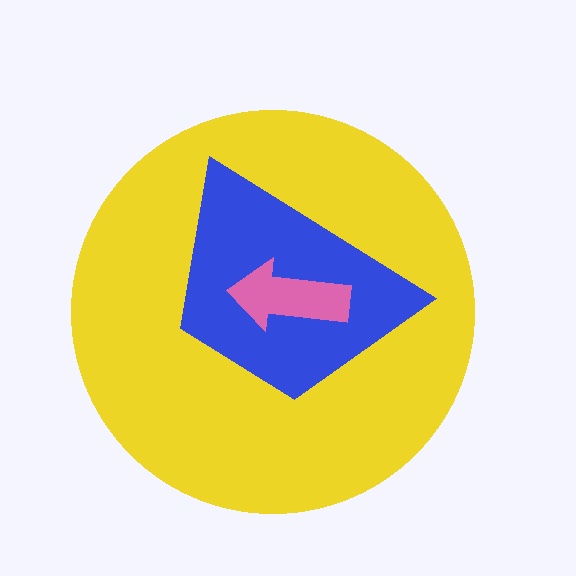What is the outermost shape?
The yellow circle.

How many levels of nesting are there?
3.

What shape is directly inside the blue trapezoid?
The pink arrow.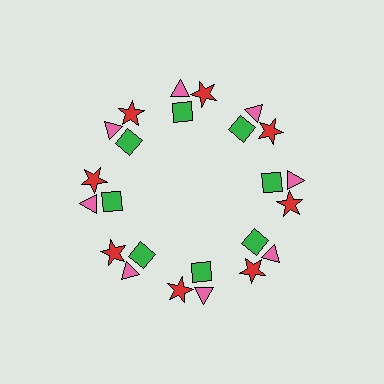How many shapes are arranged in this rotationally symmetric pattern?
There are 24 shapes, arranged in 8 groups of 3.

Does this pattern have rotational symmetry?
Yes, this pattern has 8-fold rotational symmetry. It looks the same after rotating 45 degrees around the center.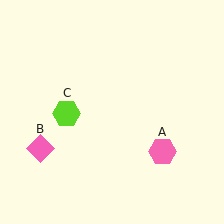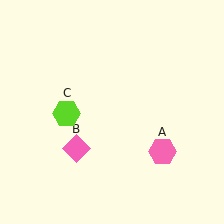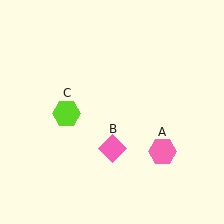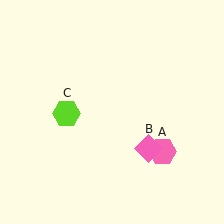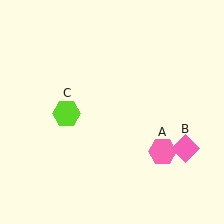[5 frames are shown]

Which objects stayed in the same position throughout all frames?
Pink hexagon (object A) and lime hexagon (object C) remained stationary.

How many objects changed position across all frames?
1 object changed position: pink diamond (object B).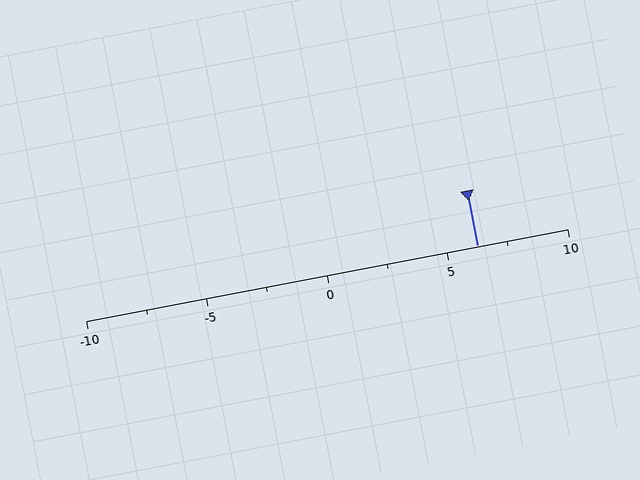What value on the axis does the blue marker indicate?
The marker indicates approximately 6.2.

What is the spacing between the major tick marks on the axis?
The major ticks are spaced 5 apart.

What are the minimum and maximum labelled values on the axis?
The axis runs from -10 to 10.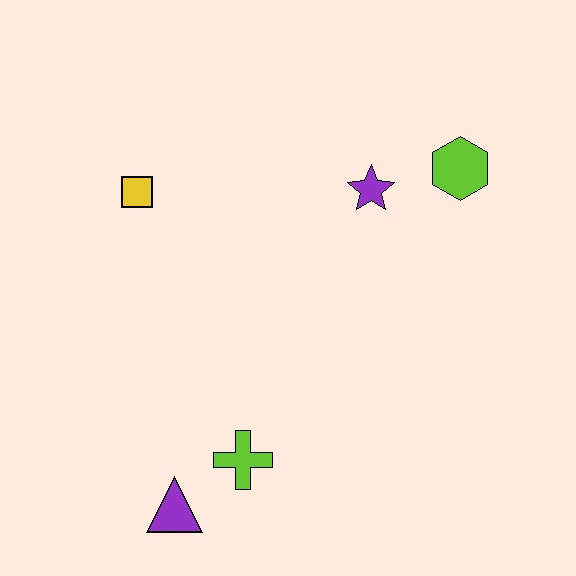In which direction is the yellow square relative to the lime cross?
The yellow square is above the lime cross.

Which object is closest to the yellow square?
The purple star is closest to the yellow square.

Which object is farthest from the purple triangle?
The lime hexagon is farthest from the purple triangle.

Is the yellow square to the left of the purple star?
Yes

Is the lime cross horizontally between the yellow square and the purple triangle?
No